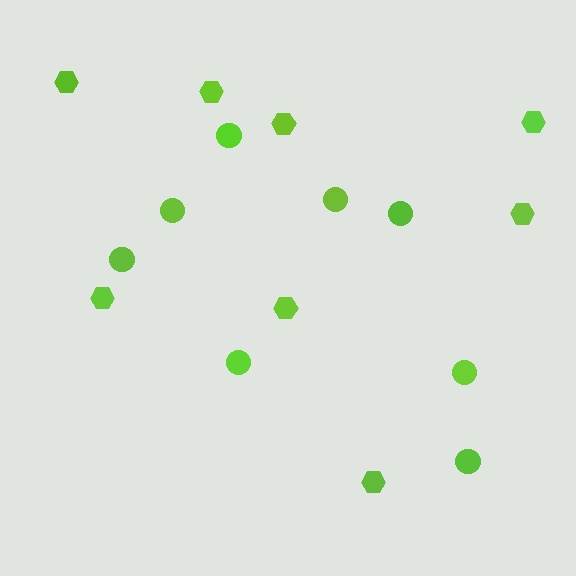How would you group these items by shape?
There are 2 groups: one group of hexagons (8) and one group of circles (8).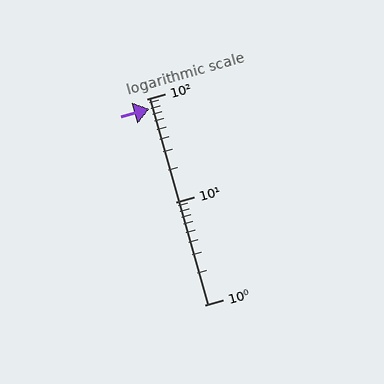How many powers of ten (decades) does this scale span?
The scale spans 2 decades, from 1 to 100.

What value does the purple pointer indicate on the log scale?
The pointer indicates approximately 80.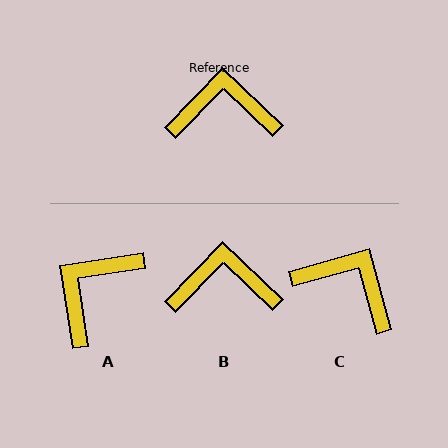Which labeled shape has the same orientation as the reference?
B.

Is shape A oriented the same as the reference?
No, it is off by about 53 degrees.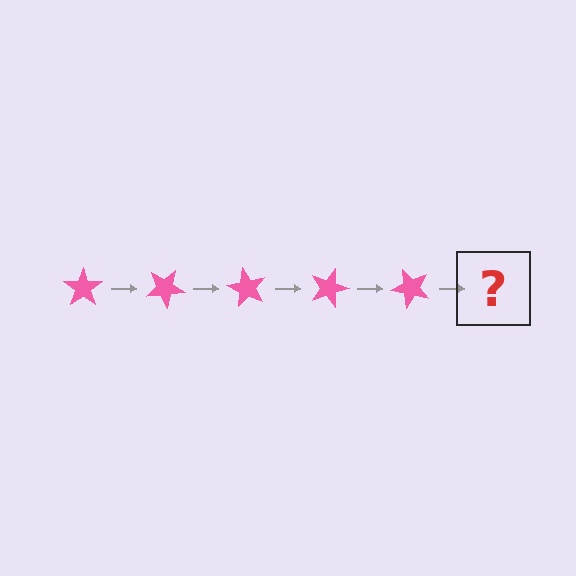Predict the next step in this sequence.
The next step is a pink star rotated 150 degrees.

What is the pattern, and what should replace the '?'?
The pattern is that the star rotates 30 degrees each step. The '?' should be a pink star rotated 150 degrees.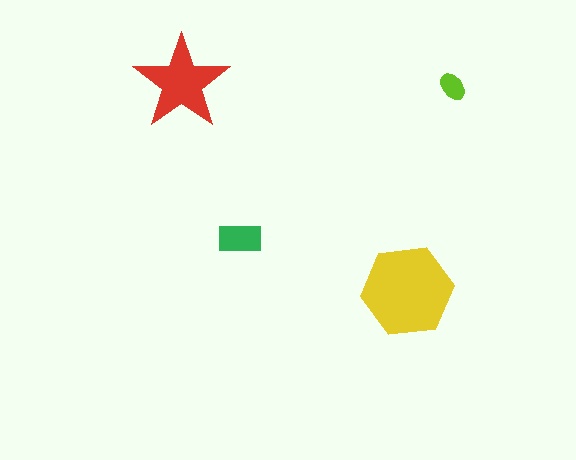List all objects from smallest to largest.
The lime ellipse, the green rectangle, the red star, the yellow hexagon.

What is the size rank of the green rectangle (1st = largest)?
3rd.